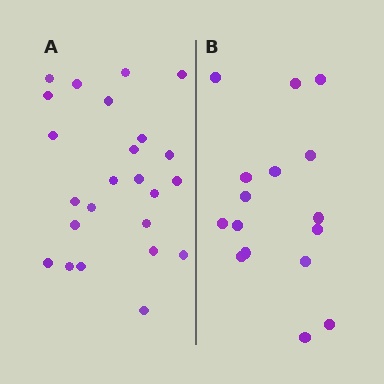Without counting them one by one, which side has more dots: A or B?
Region A (the left region) has more dots.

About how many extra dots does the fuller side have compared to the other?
Region A has roughly 8 or so more dots than region B.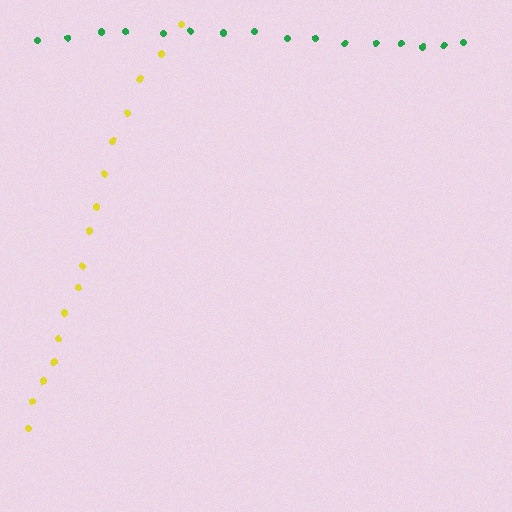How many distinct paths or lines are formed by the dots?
There are 2 distinct paths.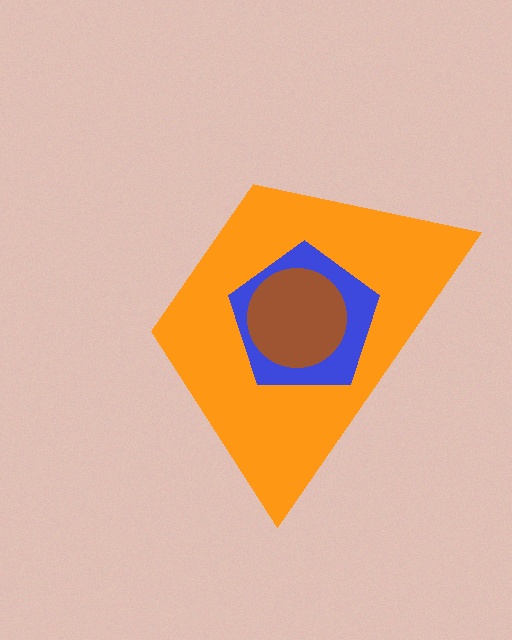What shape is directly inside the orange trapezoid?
The blue pentagon.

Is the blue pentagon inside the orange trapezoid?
Yes.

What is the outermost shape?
The orange trapezoid.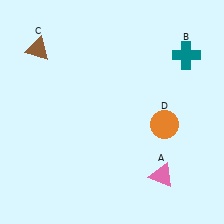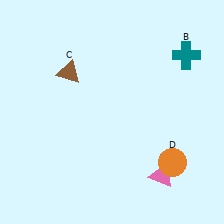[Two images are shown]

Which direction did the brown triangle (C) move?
The brown triangle (C) moved right.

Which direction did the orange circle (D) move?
The orange circle (D) moved down.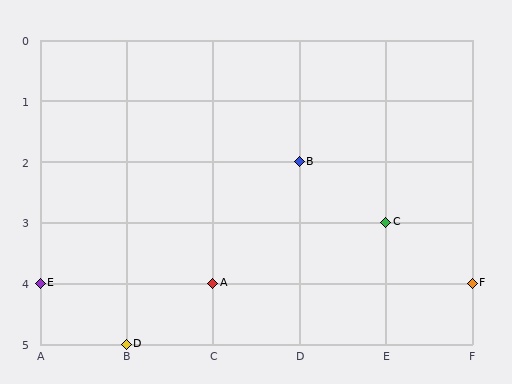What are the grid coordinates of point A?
Point A is at grid coordinates (C, 4).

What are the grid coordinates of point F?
Point F is at grid coordinates (F, 4).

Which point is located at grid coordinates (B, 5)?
Point D is at (B, 5).